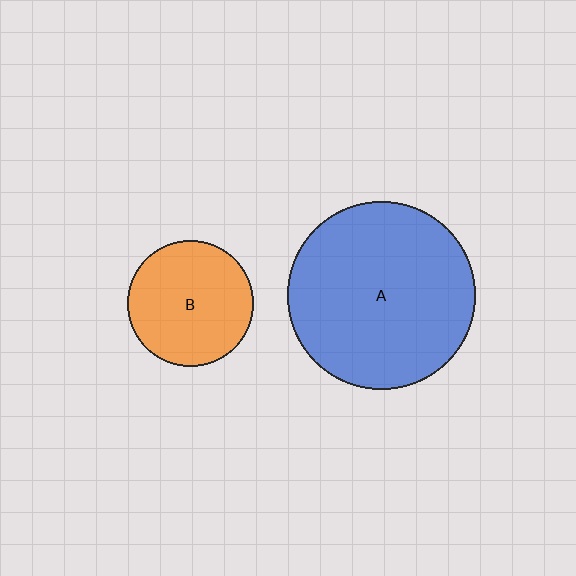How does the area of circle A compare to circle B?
Approximately 2.2 times.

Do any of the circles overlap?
No, none of the circles overlap.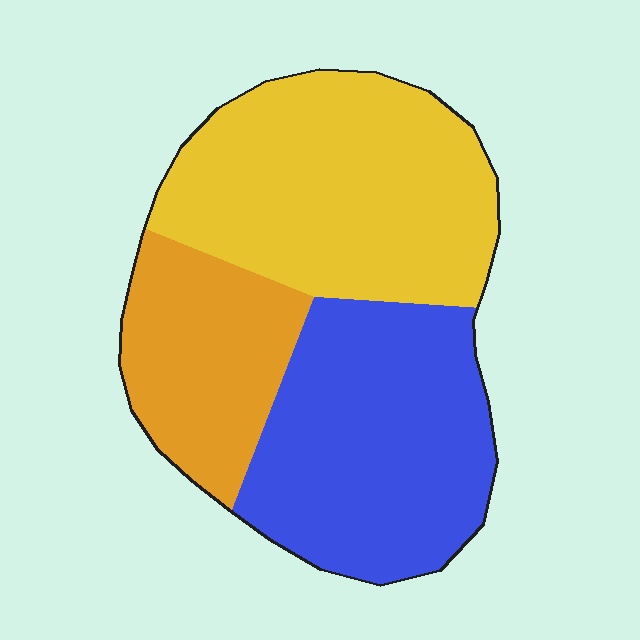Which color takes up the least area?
Orange, at roughly 20%.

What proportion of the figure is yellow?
Yellow covers 41% of the figure.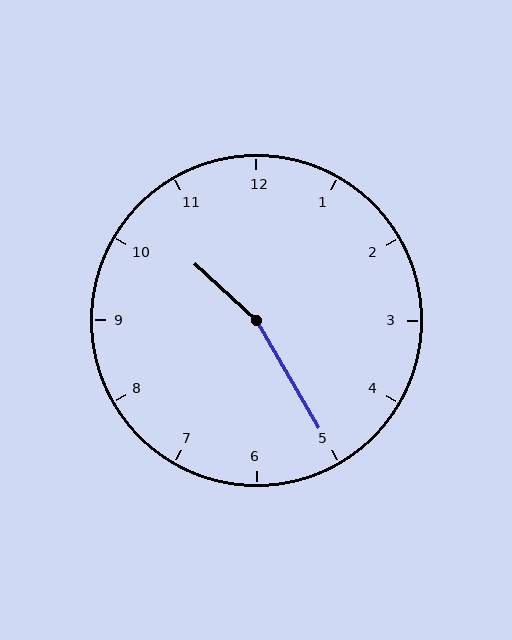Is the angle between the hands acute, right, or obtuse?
It is obtuse.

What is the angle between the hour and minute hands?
Approximately 162 degrees.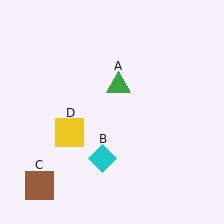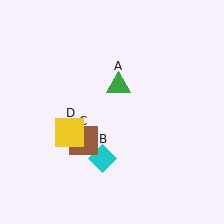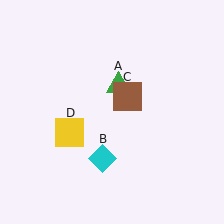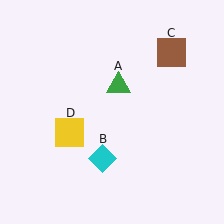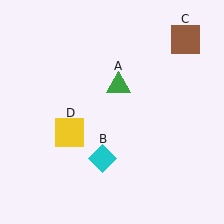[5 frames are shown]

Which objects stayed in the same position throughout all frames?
Green triangle (object A) and cyan diamond (object B) and yellow square (object D) remained stationary.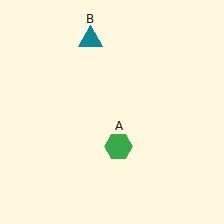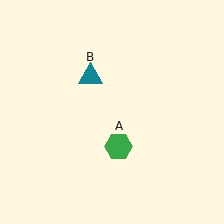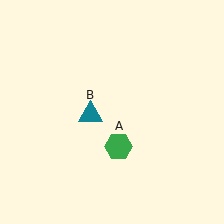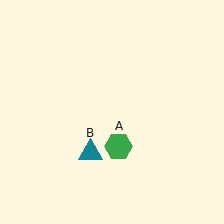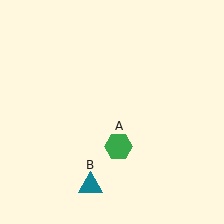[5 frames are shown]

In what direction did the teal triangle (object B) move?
The teal triangle (object B) moved down.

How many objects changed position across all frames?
1 object changed position: teal triangle (object B).